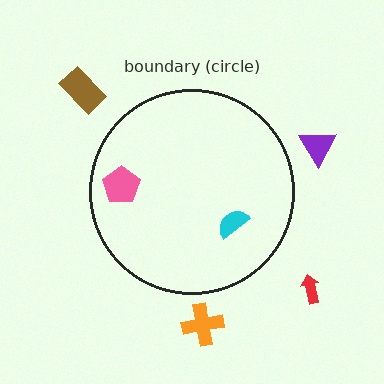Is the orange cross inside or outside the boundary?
Outside.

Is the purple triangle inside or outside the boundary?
Outside.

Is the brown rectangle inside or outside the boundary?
Outside.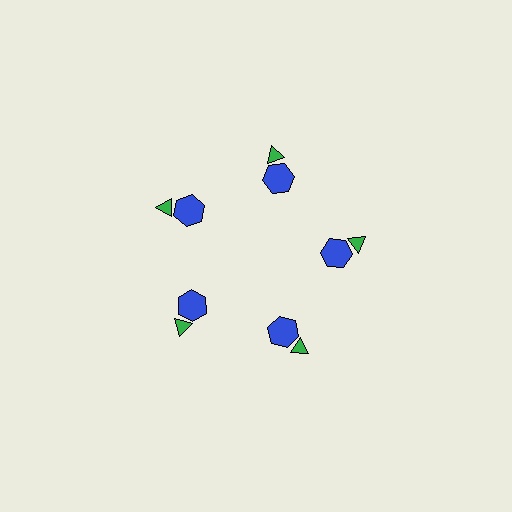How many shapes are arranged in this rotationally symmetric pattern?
There are 10 shapes, arranged in 5 groups of 2.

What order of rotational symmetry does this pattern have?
This pattern has 5-fold rotational symmetry.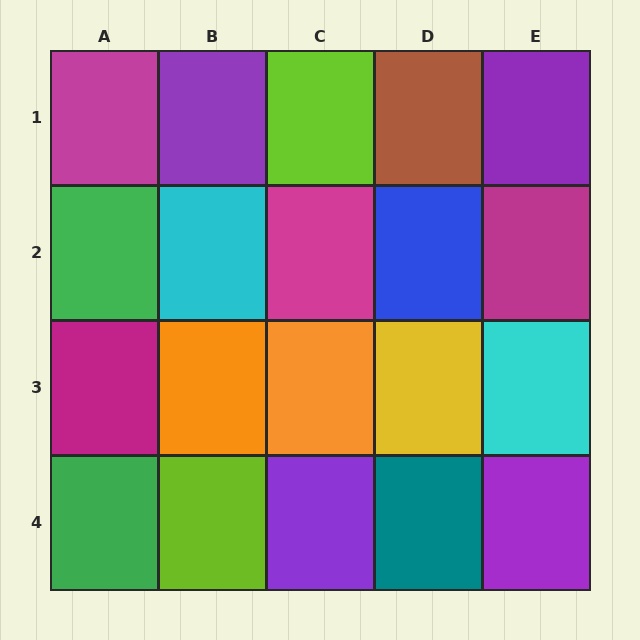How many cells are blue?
1 cell is blue.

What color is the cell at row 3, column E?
Cyan.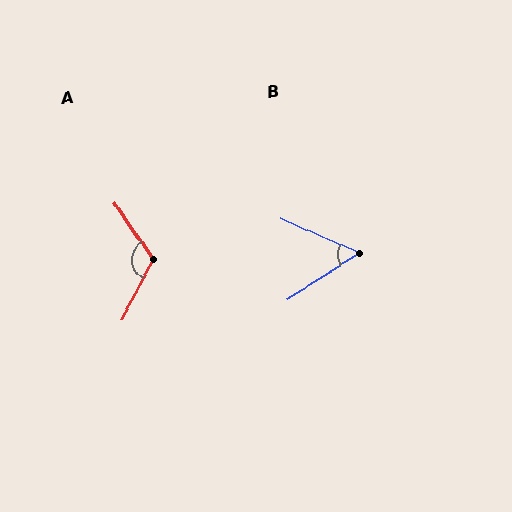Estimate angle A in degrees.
Approximately 117 degrees.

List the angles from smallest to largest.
B (57°), A (117°).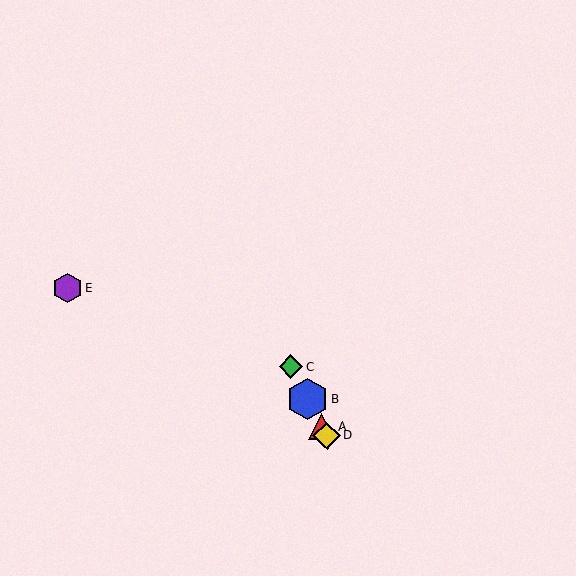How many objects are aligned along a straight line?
4 objects (A, B, C, D) are aligned along a straight line.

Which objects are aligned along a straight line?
Objects A, B, C, D are aligned along a straight line.